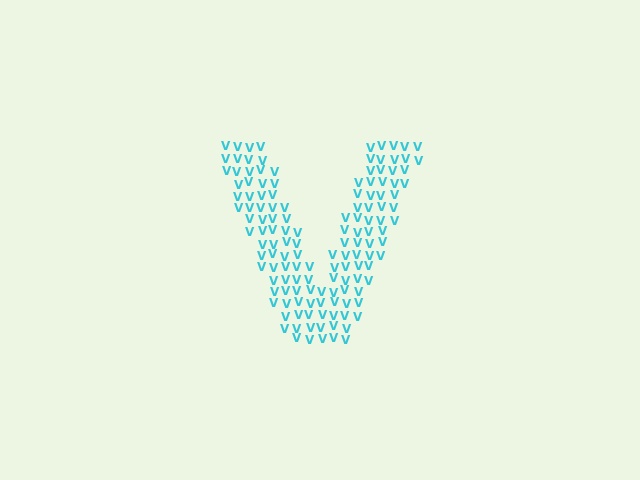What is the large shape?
The large shape is the letter V.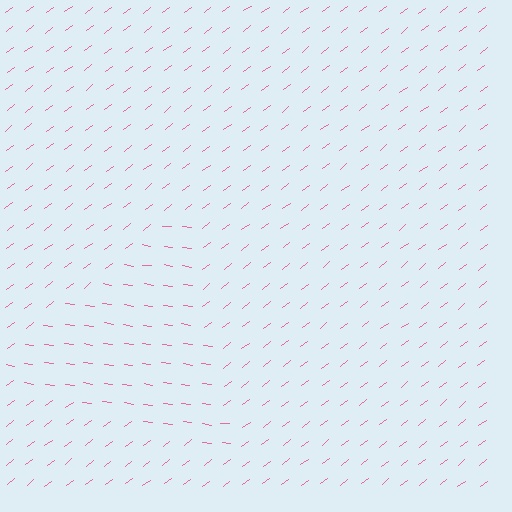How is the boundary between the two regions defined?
The boundary is defined purely by a change in line orientation (approximately 45 degrees difference). All lines are the same color and thickness.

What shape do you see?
I see a triangle.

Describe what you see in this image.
The image is filled with small pink line segments. A triangle region in the image has lines oriented differently from the surrounding lines, creating a visible texture boundary.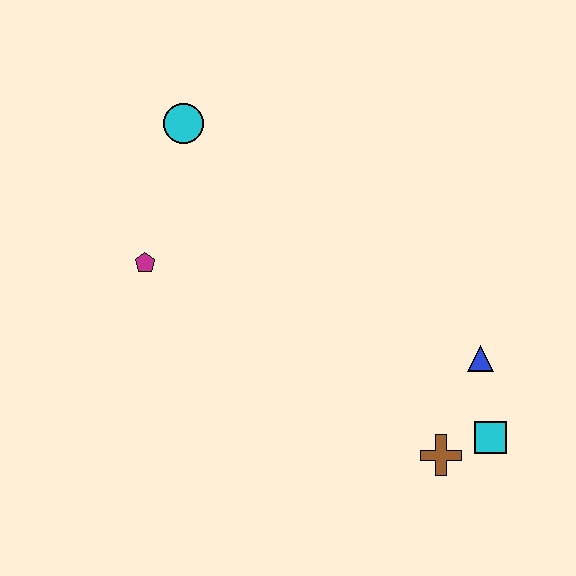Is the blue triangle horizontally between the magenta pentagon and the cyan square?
Yes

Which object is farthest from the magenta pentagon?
The cyan square is farthest from the magenta pentagon.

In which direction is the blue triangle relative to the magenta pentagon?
The blue triangle is to the right of the magenta pentagon.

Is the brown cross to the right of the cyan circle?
Yes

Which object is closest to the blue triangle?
The cyan square is closest to the blue triangle.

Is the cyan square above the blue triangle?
No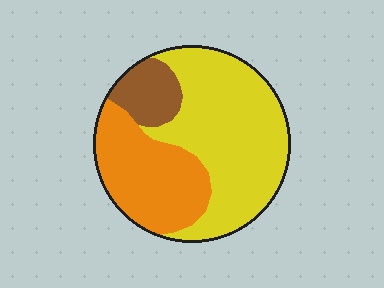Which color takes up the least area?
Brown, at roughly 10%.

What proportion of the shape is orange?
Orange covers about 30% of the shape.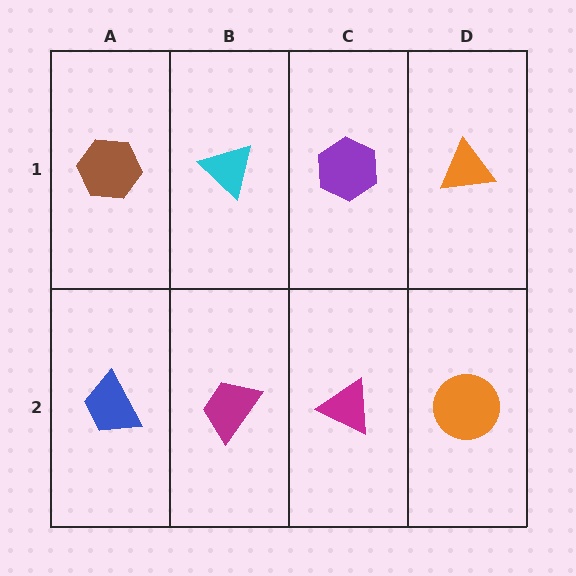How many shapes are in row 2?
4 shapes.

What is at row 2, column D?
An orange circle.